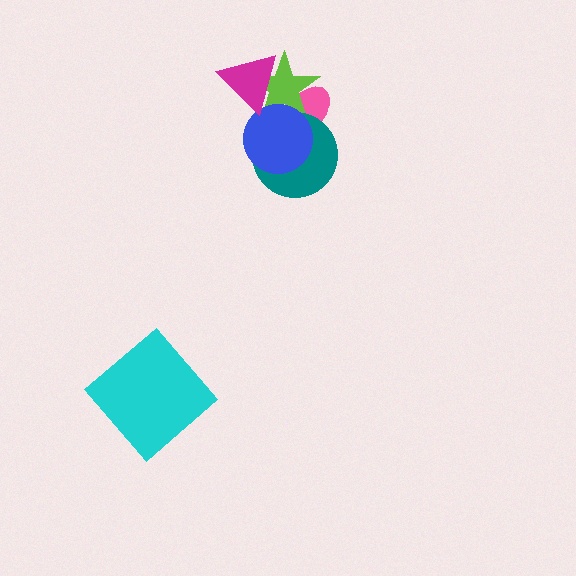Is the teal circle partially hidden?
Yes, it is partially covered by another shape.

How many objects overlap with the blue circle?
3 objects overlap with the blue circle.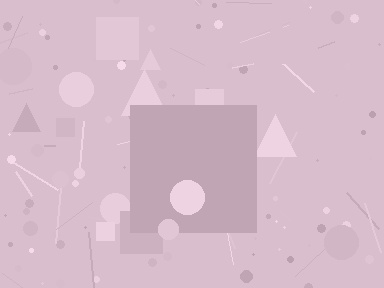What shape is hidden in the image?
A square is hidden in the image.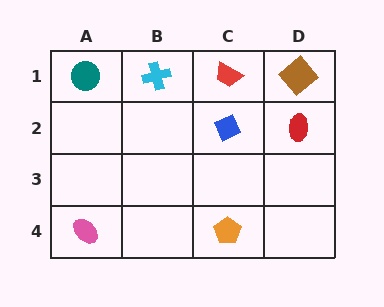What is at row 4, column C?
An orange pentagon.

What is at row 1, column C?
A red trapezoid.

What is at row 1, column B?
A cyan cross.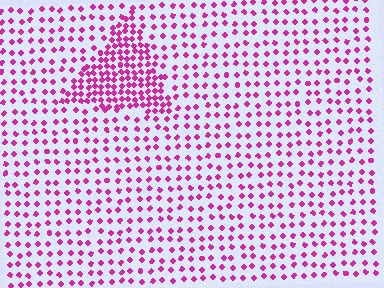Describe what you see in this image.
The image contains small magenta elements arranged at two different densities. A triangle-shaped region is visible where the elements are more densely packed than the surrounding area.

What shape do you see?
I see a triangle.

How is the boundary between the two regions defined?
The boundary is defined by a change in element density (approximately 2.3x ratio). All elements are the same color, size, and shape.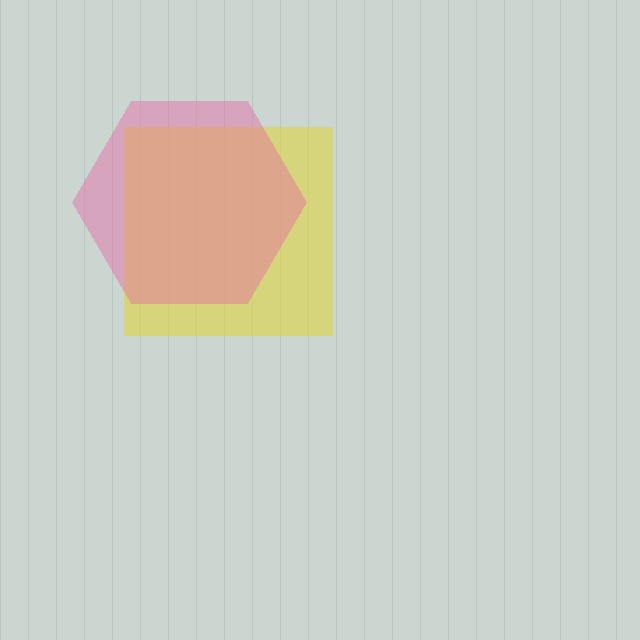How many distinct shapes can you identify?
There are 2 distinct shapes: a yellow square, a pink hexagon.